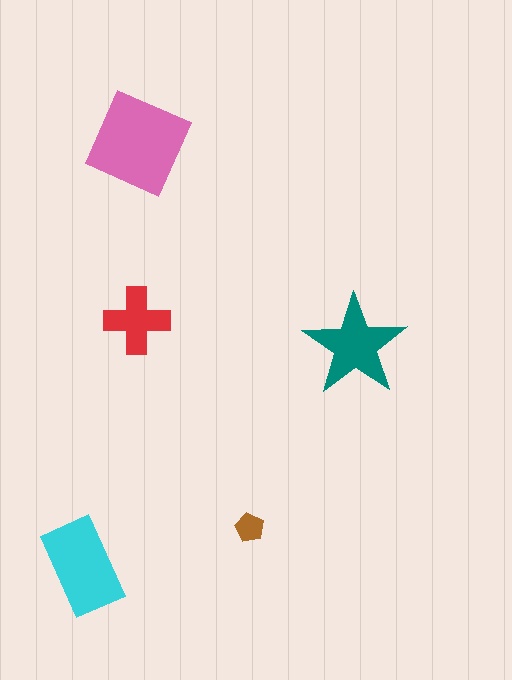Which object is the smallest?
The brown pentagon.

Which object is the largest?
The pink diamond.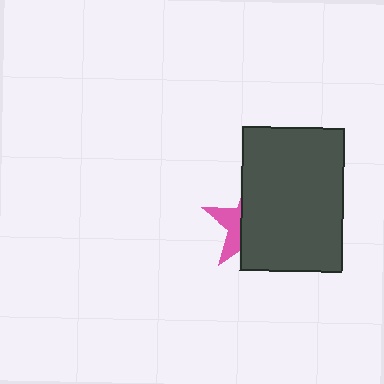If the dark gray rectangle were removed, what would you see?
You would see the complete pink star.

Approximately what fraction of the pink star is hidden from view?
Roughly 66% of the pink star is hidden behind the dark gray rectangle.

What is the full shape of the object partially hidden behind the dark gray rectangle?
The partially hidden object is a pink star.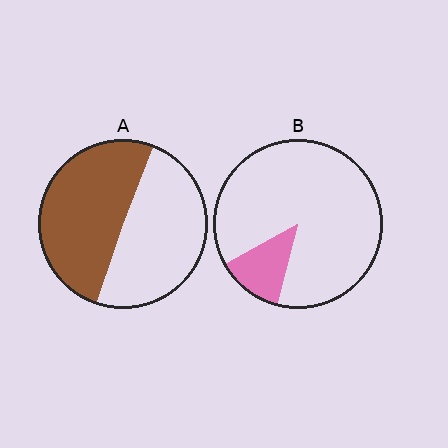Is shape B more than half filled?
No.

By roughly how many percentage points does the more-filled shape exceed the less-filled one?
By roughly 40 percentage points (A over B).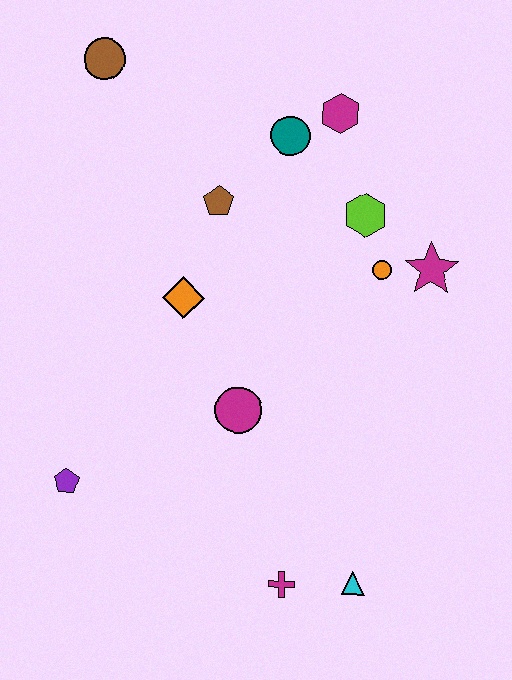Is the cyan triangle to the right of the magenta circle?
Yes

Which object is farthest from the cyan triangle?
The brown circle is farthest from the cyan triangle.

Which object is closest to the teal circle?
The magenta hexagon is closest to the teal circle.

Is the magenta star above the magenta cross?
Yes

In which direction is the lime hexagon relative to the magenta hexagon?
The lime hexagon is below the magenta hexagon.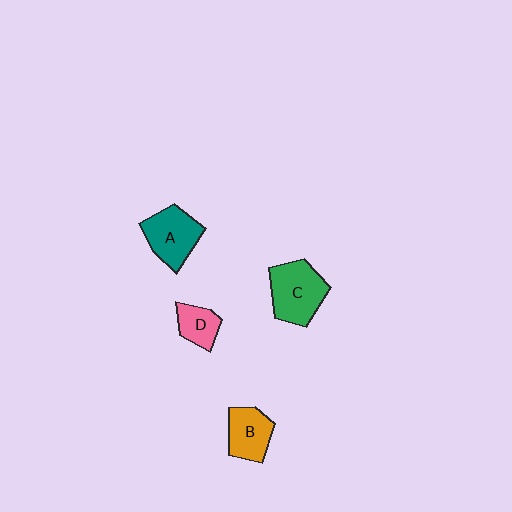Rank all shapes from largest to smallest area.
From largest to smallest: C (green), A (teal), B (orange), D (pink).